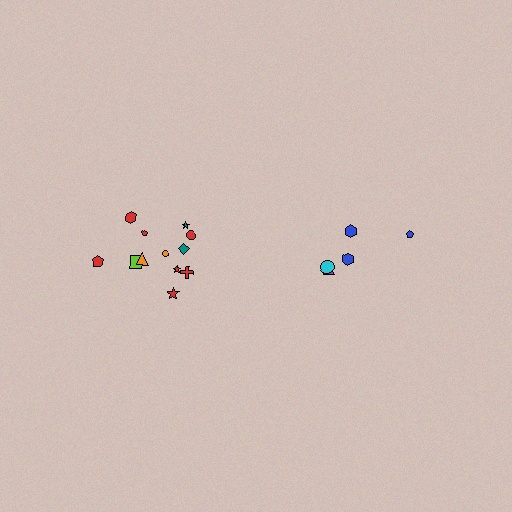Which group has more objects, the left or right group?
The left group.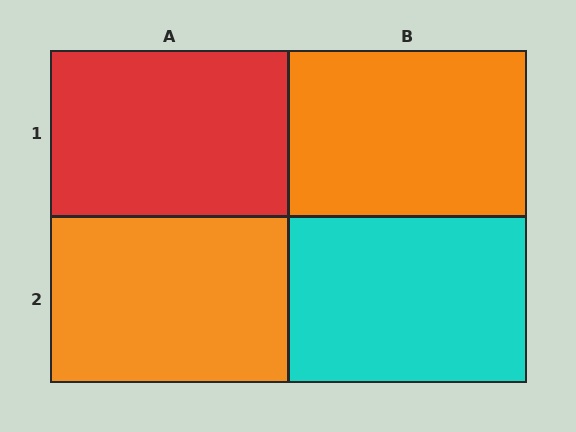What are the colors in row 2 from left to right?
Orange, cyan.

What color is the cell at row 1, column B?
Orange.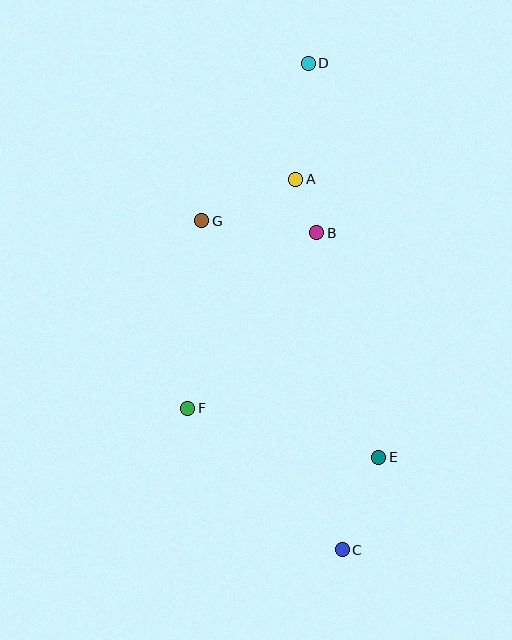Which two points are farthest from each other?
Points C and D are farthest from each other.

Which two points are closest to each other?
Points A and B are closest to each other.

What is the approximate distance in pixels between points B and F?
The distance between B and F is approximately 218 pixels.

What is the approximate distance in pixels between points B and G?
The distance between B and G is approximately 116 pixels.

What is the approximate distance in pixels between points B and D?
The distance between B and D is approximately 170 pixels.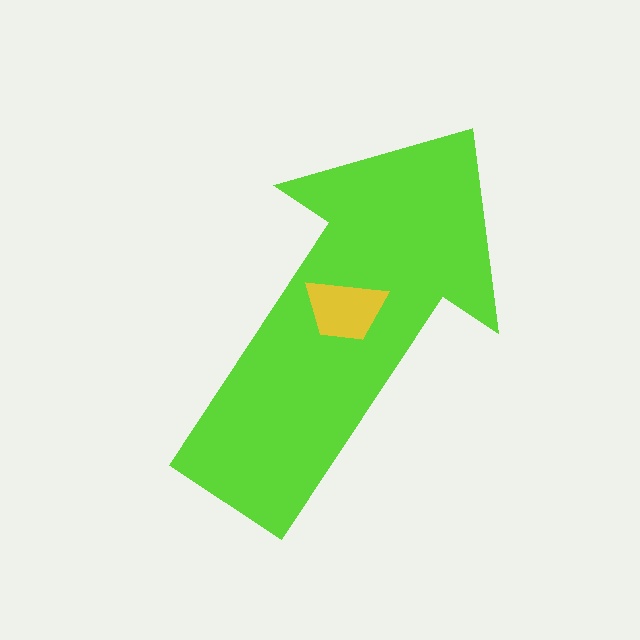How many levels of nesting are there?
2.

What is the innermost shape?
The yellow trapezoid.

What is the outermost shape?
The lime arrow.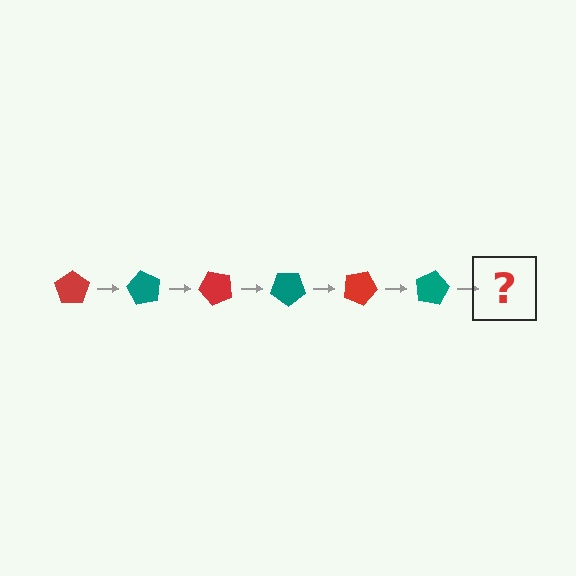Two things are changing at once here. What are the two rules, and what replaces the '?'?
The two rules are that it rotates 60 degrees each step and the color cycles through red and teal. The '?' should be a red pentagon, rotated 360 degrees from the start.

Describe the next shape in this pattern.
It should be a red pentagon, rotated 360 degrees from the start.